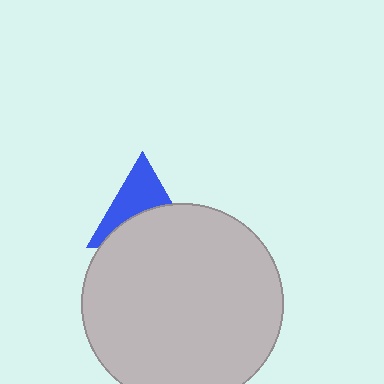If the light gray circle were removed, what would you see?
You would see the complete blue triangle.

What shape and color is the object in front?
The object in front is a light gray circle.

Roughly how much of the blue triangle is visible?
About half of it is visible (roughly 49%).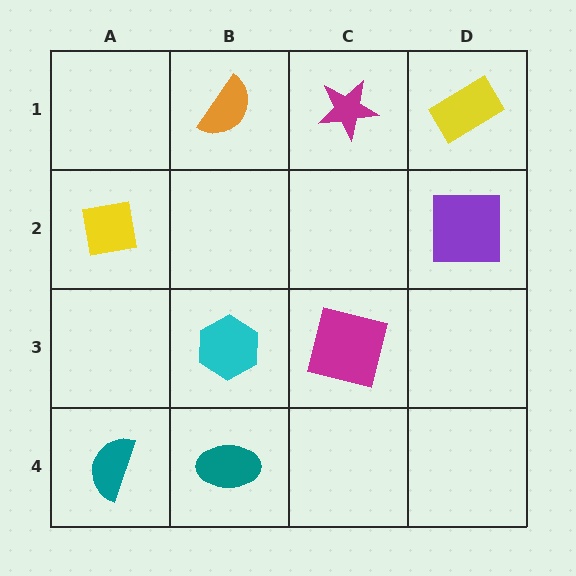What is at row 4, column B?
A teal ellipse.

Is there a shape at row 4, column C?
No, that cell is empty.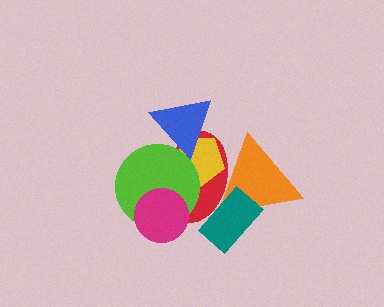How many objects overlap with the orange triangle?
3 objects overlap with the orange triangle.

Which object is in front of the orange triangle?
The teal rectangle is in front of the orange triangle.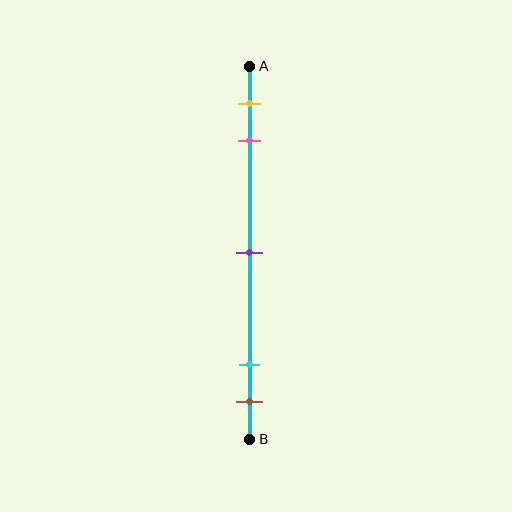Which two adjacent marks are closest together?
The cyan and brown marks are the closest adjacent pair.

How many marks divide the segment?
There are 5 marks dividing the segment.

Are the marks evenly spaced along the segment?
No, the marks are not evenly spaced.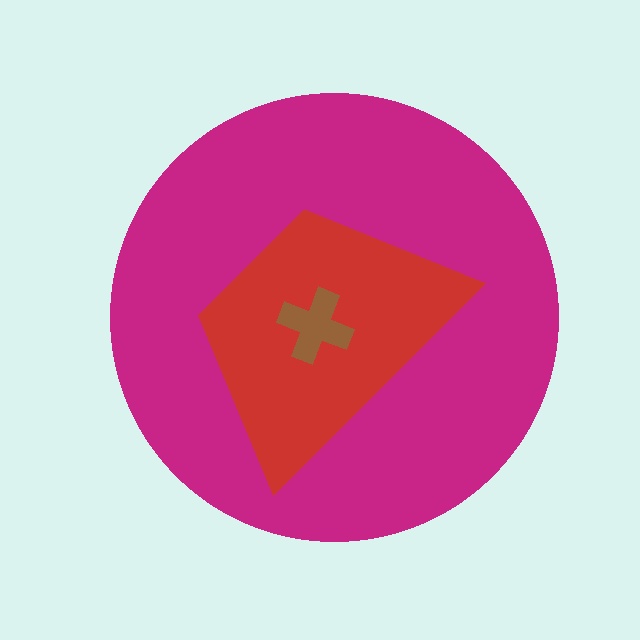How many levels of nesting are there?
3.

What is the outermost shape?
The magenta circle.